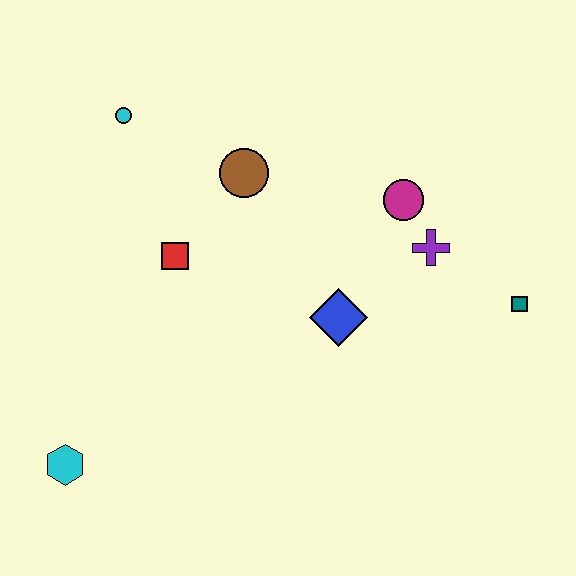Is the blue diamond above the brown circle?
No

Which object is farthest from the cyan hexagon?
The teal square is farthest from the cyan hexagon.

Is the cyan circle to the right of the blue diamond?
No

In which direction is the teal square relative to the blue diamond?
The teal square is to the right of the blue diamond.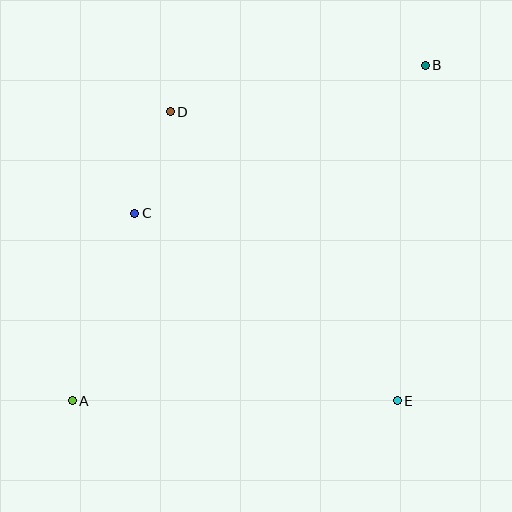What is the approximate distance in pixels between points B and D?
The distance between B and D is approximately 259 pixels.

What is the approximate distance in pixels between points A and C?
The distance between A and C is approximately 197 pixels.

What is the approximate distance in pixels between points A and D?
The distance between A and D is approximately 305 pixels.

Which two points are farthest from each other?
Points A and B are farthest from each other.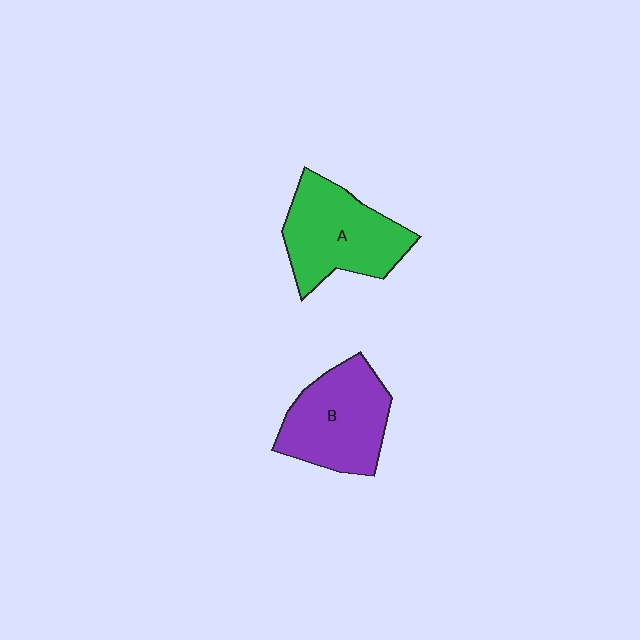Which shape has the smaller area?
Shape B (purple).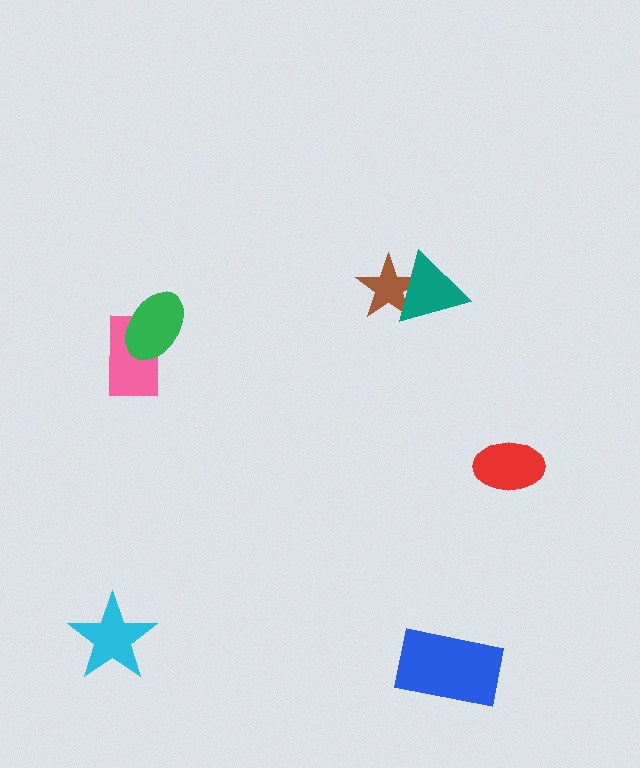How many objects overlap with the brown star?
1 object overlaps with the brown star.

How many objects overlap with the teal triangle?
1 object overlaps with the teal triangle.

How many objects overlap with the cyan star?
0 objects overlap with the cyan star.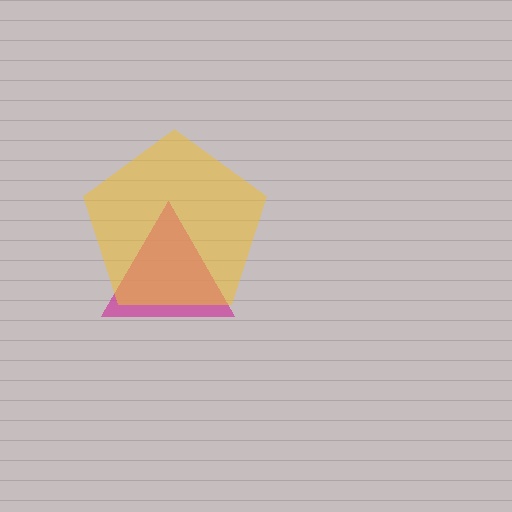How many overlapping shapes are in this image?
There are 2 overlapping shapes in the image.